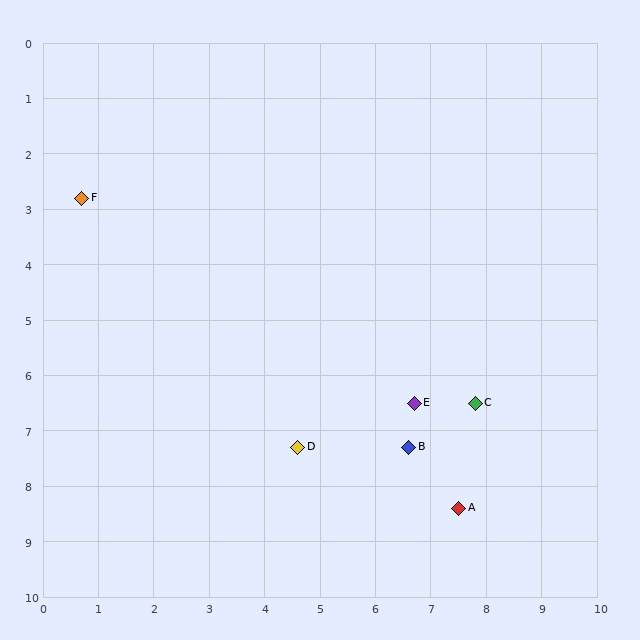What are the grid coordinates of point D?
Point D is at approximately (4.6, 7.3).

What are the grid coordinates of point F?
Point F is at approximately (0.7, 2.8).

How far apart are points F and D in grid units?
Points F and D are about 6.0 grid units apart.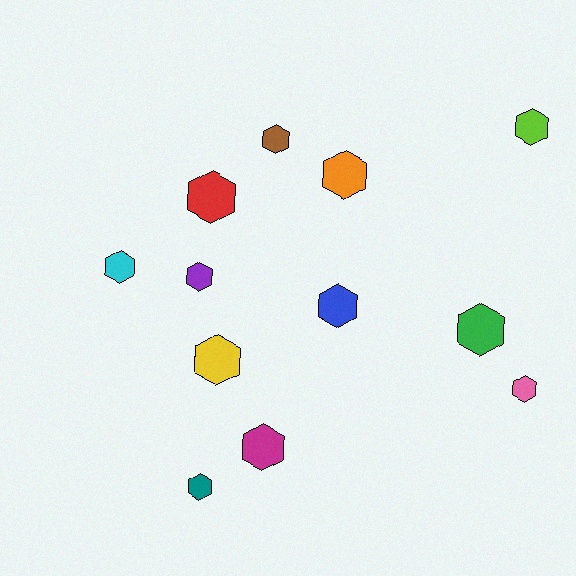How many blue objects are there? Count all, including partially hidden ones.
There is 1 blue object.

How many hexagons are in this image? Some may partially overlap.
There are 12 hexagons.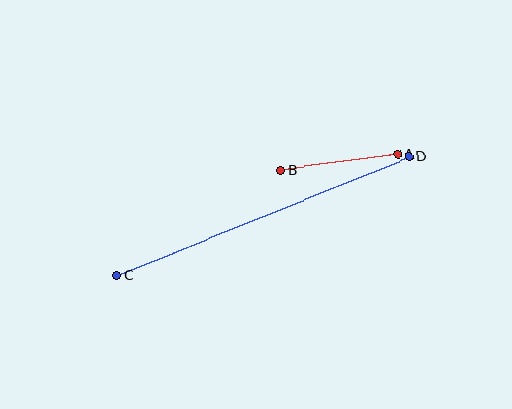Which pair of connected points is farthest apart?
Points C and D are farthest apart.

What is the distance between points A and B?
The distance is approximately 119 pixels.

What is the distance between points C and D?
The distance is approximately 315 pixels.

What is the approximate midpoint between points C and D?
The midpoint is at approximately (263, 216) pixels.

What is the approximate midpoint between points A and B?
The midpoint is at approximately (339, 162) pixels.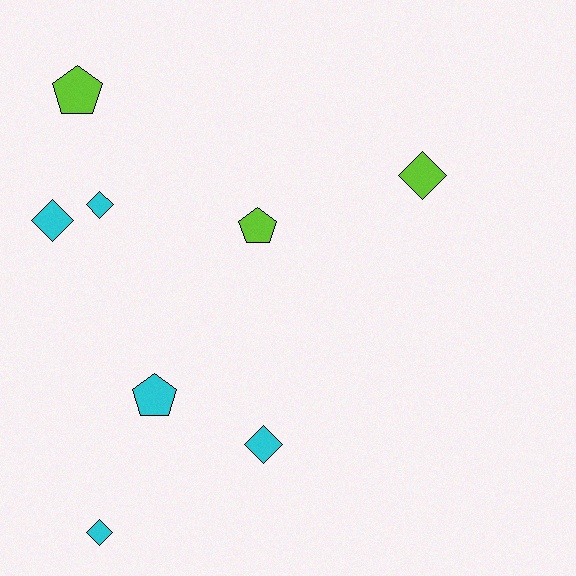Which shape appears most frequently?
Diamond, with 5 objects.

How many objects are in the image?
There are 8 objects.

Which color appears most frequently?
Cyan, with 5 objects.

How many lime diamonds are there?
There is 1 lime diamond.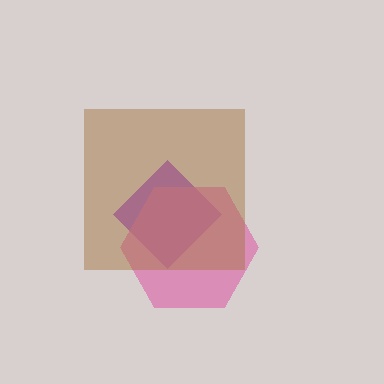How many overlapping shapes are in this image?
There are 3 overlapping shapes in the image.